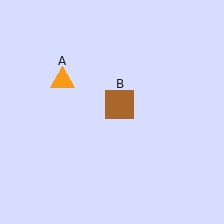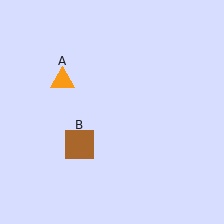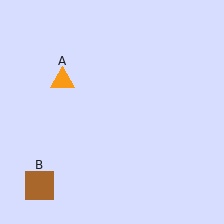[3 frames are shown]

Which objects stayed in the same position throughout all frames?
Orange triangle (object A) remained stationary.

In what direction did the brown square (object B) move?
The brown square (object B) moved down and to the left.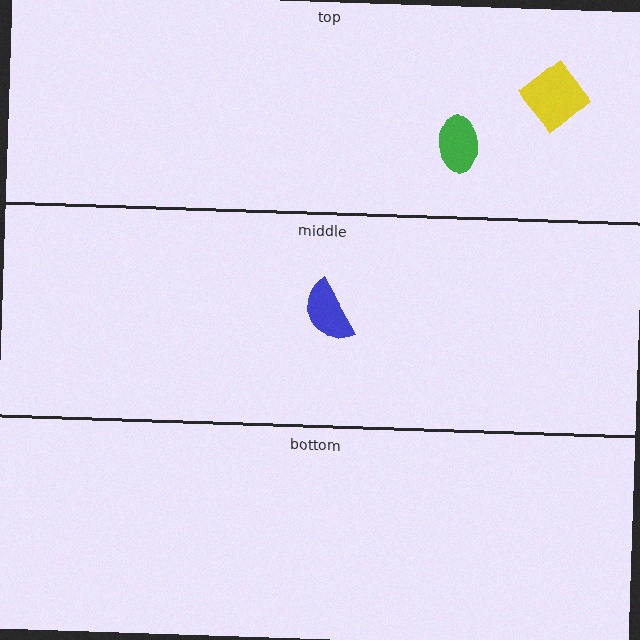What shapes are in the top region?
The yellow diamond, the green ellipse.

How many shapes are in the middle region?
1.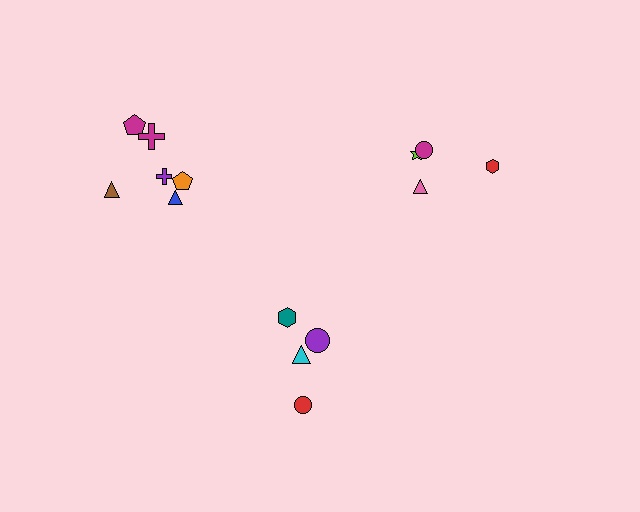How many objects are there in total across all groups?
There are 14 objects.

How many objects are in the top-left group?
There are 6 objects.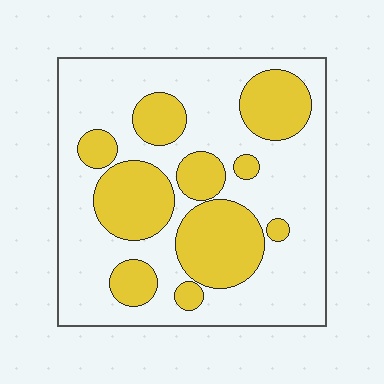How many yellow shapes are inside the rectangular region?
10.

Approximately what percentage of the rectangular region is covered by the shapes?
Approximately 35%.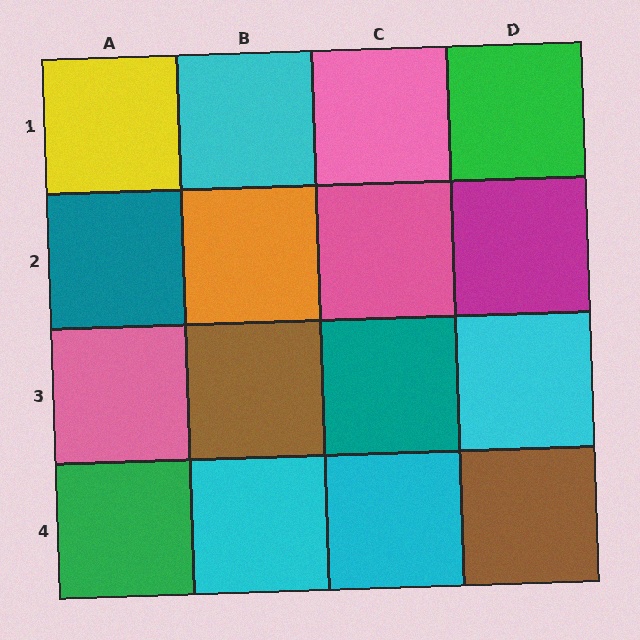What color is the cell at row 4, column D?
Brown.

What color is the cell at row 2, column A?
Teal.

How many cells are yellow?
1 cell is yellow.